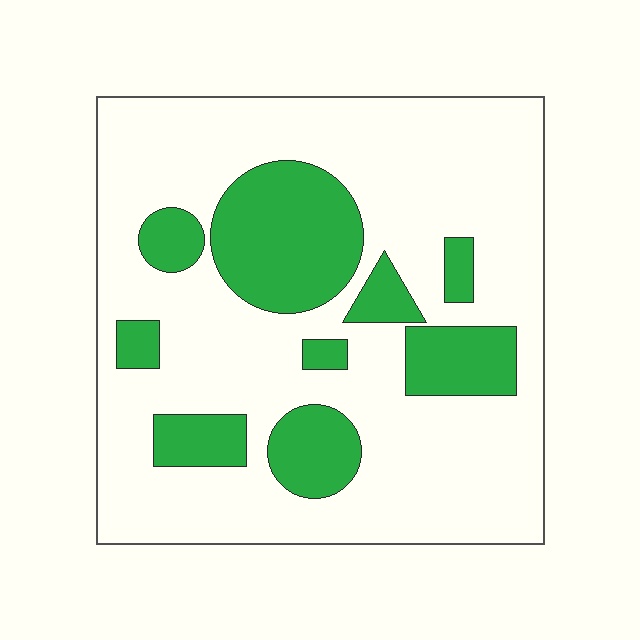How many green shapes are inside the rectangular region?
9.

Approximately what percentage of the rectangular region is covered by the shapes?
Approximately 25%.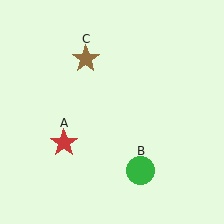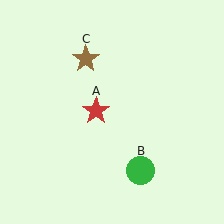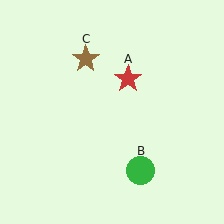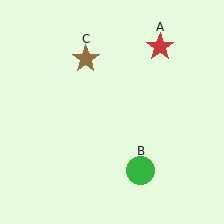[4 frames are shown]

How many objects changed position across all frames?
1 object changed position: red star (object A).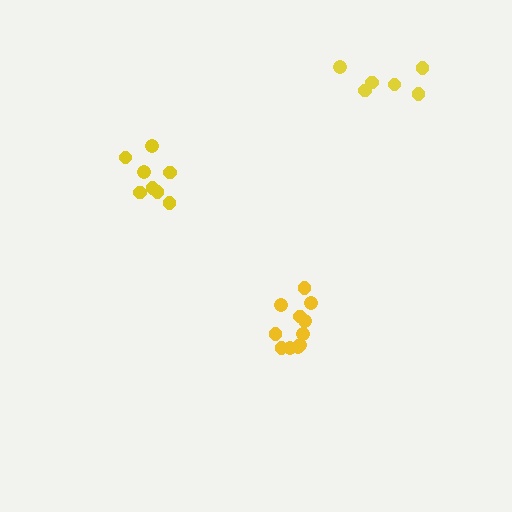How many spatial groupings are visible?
There are 3 spatial groupings.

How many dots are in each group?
Group 1: 11 dots, Group 2: 8 dots, Group 3: 6 dots (25 total).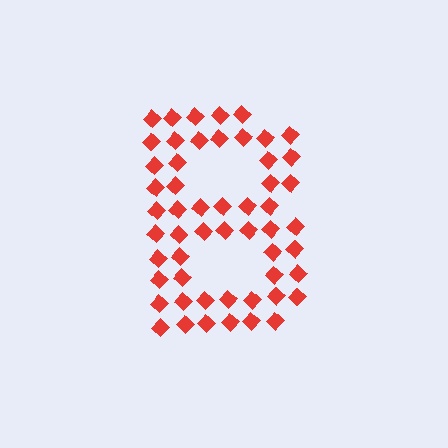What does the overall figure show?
The overall figure shows the letter B.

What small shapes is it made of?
It is made of small diamonds.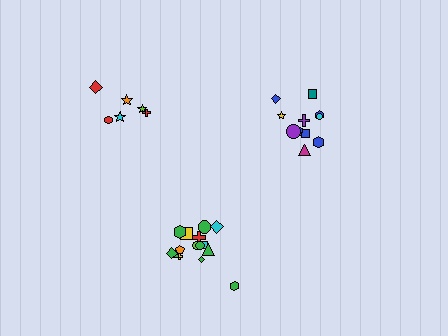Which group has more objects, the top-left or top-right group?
The top-right group.